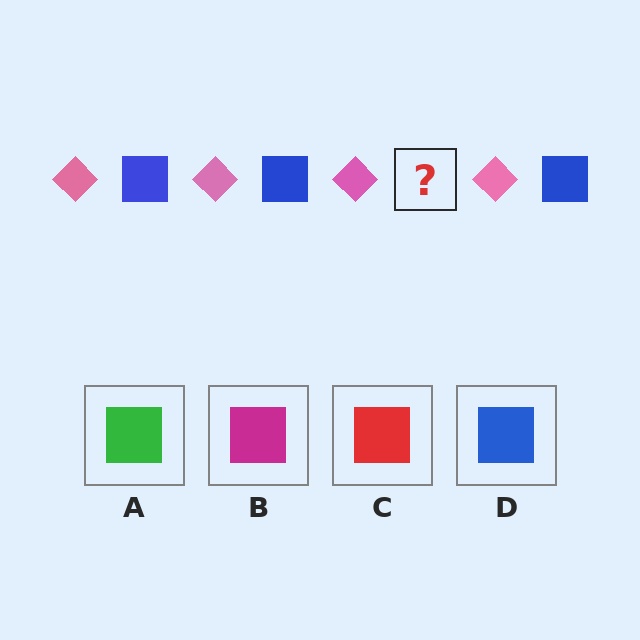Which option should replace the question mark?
Option D.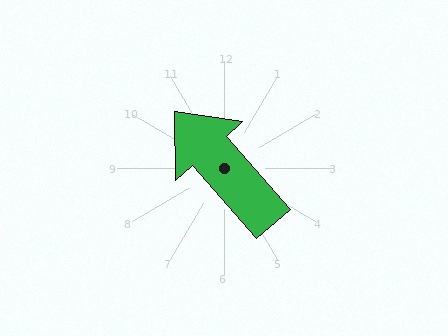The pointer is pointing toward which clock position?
Roughly 11 o'clock.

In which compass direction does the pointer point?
Northwest.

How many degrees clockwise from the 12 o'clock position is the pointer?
Approximately 319 degrees.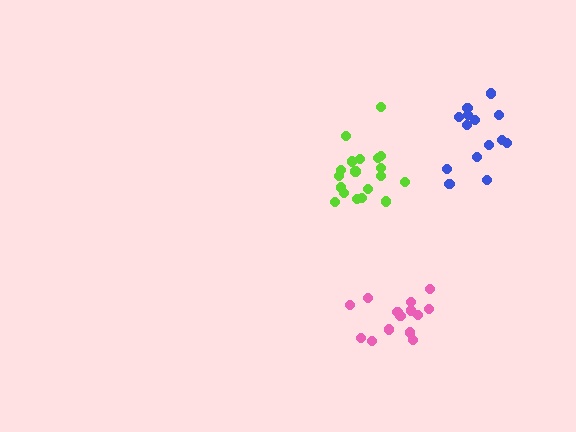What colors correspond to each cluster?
The clusters are colored: pink, lime, blue.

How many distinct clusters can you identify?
There are 3 distinct clusters.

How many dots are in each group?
Group 1: 14 dots, Group 2: 19 dots, Group 3: 14 dots (47 total).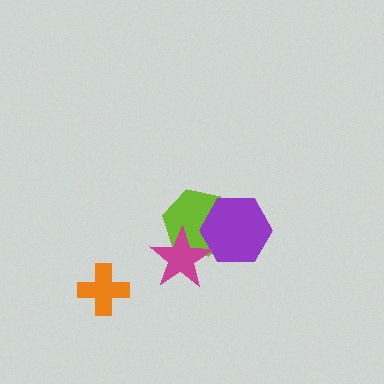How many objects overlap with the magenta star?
2 objects overlap with the magenta star.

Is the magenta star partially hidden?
No, no other shape covers it.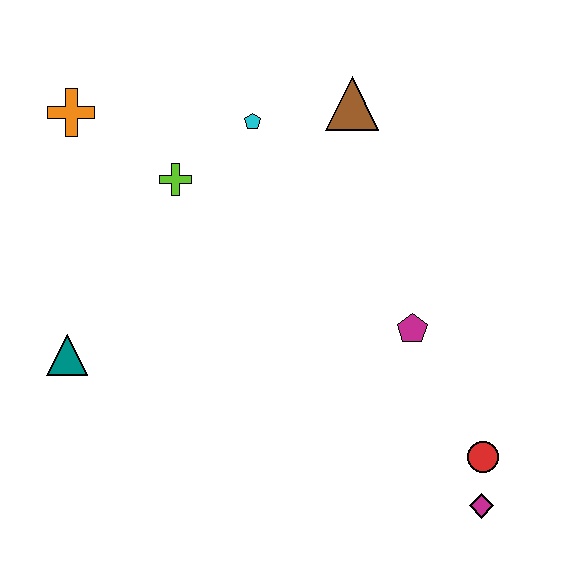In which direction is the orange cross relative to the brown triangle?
The orange cross is to the left of the brown triangle.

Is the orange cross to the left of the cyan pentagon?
Yes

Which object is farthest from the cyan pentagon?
The magenta diamond is farthest from the cyan pentagon.